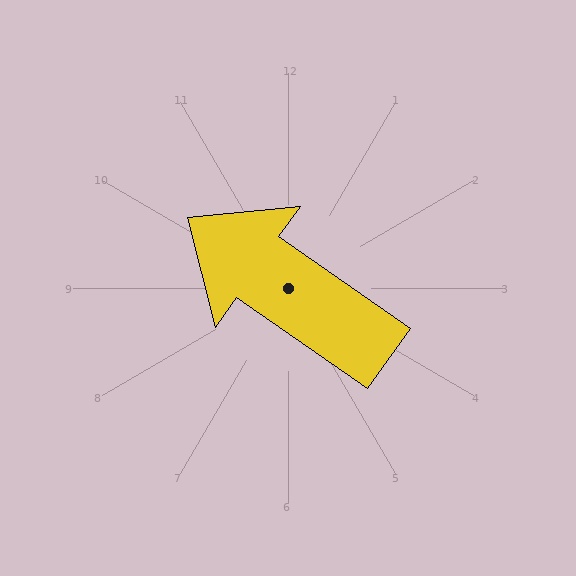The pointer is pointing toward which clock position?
Roughly 10 o'clock.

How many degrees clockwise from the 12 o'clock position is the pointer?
Approximately 305 degrees.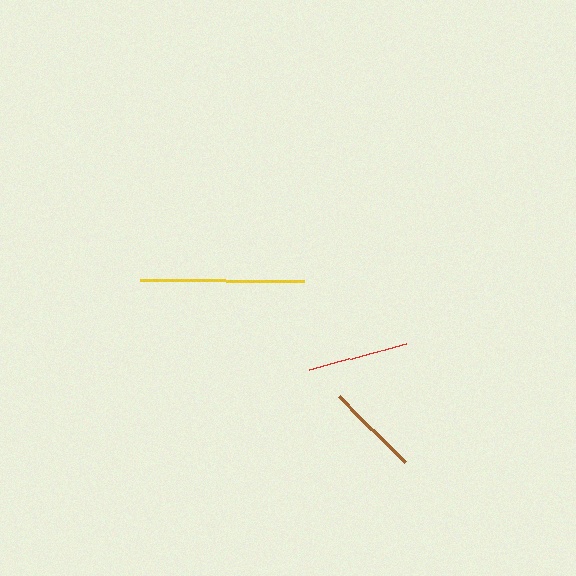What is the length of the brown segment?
The brown segment is approximately 93 pixels long.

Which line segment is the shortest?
The brown line is the shortest at approximately 93 pixels.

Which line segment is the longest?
The yellow line is the longest at approximately 164 pixels.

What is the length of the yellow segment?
The yellow segment is approximately 164 pixels long.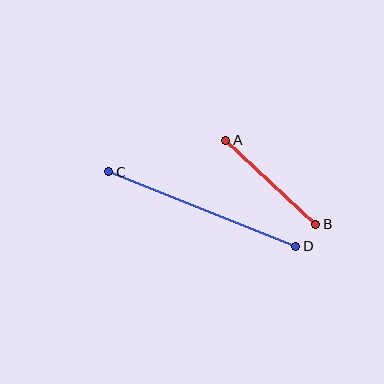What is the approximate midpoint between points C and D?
The midpoint is at approximately (202, 209) pixels.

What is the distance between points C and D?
The distance is approximately 201 pixels.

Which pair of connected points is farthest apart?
Points C and D are farthest apart.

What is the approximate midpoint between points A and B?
The midpoint is at approximately (271, 182) pixels.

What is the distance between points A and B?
The distance is approximately 123 pixels.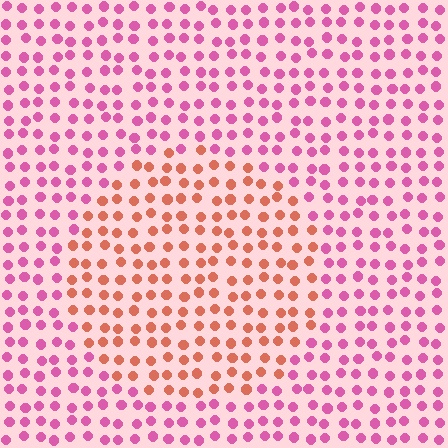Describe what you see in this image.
The image is filled with small pink elements in a uniform arrangement. A circle-shaped region is visible where the elements are tinted to a slightly different hue, forming a subtle color boundary.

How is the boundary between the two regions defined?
The boundary is defined purely by a slight shift in hue (about 47 degrees). Spacing, size, and orientation are identical on both sides.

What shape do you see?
I see a circle.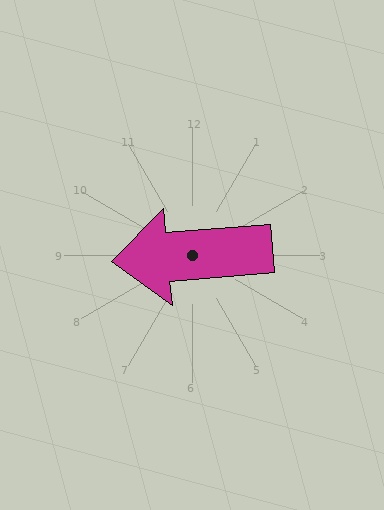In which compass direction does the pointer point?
West.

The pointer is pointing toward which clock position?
Roughly 9 o'clock.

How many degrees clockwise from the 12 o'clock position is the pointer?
Approximately 265 degrees.